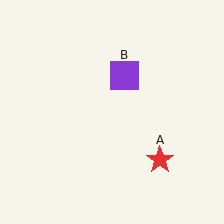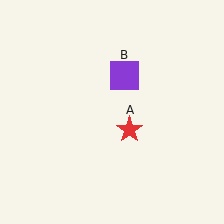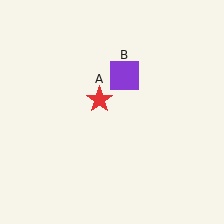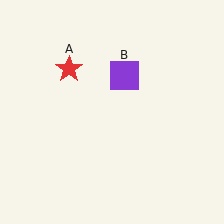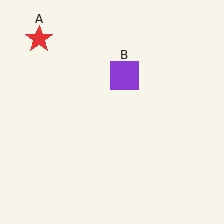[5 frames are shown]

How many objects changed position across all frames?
1 object changed position: red star (object A).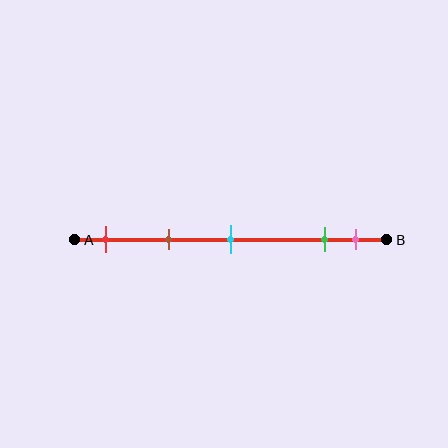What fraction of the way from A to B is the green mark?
The green mark is approximately 80% (0.8) of the way from A to B.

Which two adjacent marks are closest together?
The green and pink marks are the closest adjacent pair.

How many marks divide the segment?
There are 5 marks dividing the segment.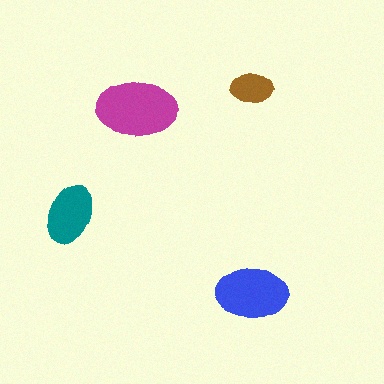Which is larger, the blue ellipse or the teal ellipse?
The blue one.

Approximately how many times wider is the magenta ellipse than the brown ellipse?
About 2 times wider.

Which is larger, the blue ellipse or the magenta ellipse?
The magenta one.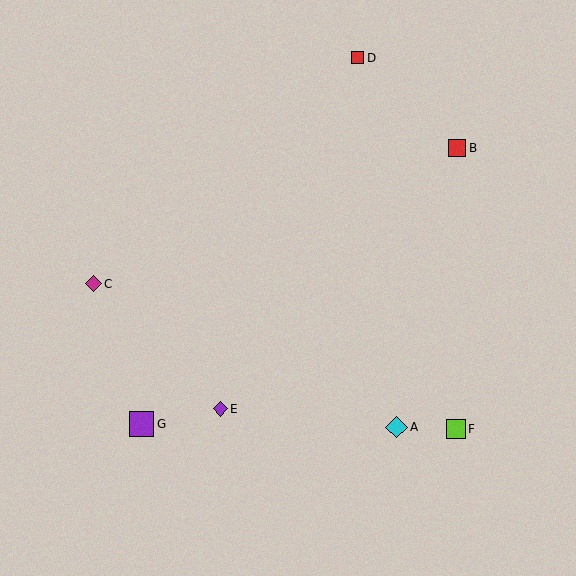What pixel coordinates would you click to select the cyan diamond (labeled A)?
Click at (397, 427) to select the cyan diamond A.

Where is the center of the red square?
The center of the red square is at (457, 148).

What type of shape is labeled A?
Shape A is a cyan diamond.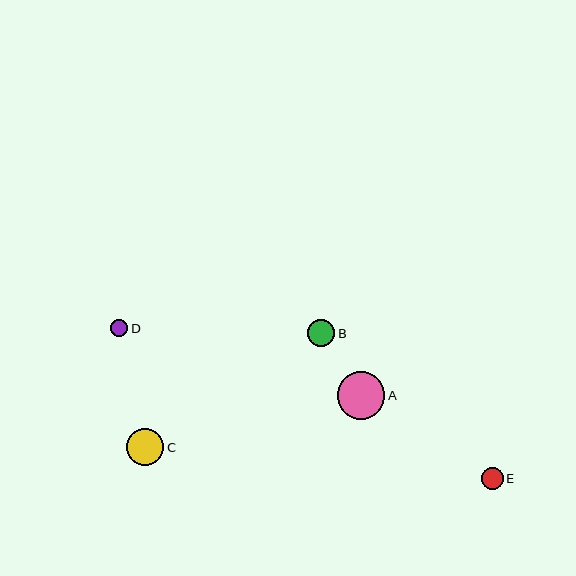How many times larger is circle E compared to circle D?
Circle E is approximately 1.2 times the size of circle D.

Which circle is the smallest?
Circle D is the smallest with a size of approximately 17 pixels.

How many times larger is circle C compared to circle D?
Circle C is approximately 2.2 times the size of circle D.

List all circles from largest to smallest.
From largest to smallest: A, C, B, E, D.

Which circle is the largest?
Circle A is the largest with a size of approximately 47 pixels.